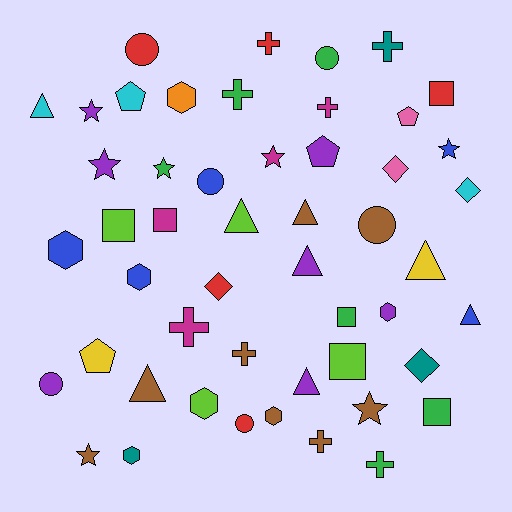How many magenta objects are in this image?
There are 4 magenta objects.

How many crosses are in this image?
There are 8 crosses.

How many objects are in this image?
There are 50 objects.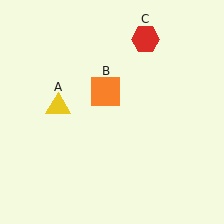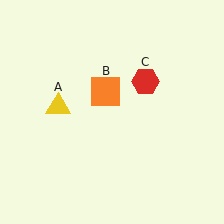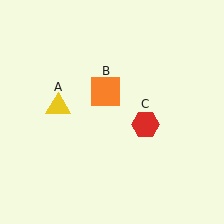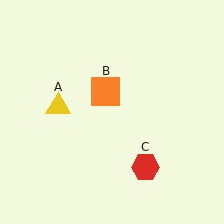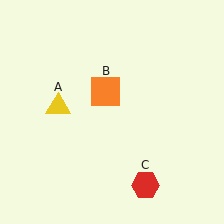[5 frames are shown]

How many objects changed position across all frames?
1 object changed position: red hexagon (object C).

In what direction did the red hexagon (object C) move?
The red hexagon (object C) moved down.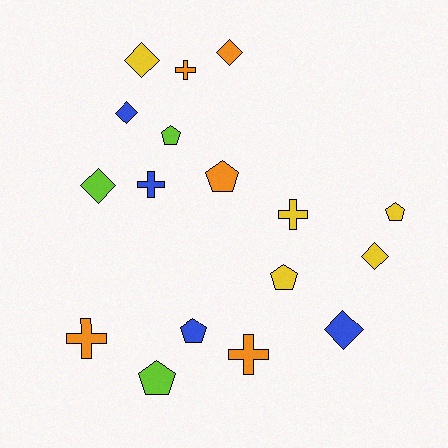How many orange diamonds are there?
There is 1 orange diamond.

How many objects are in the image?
There are 17 objects.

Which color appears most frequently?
Orange, with 5 objects.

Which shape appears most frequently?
Pentagon, with 6 objects.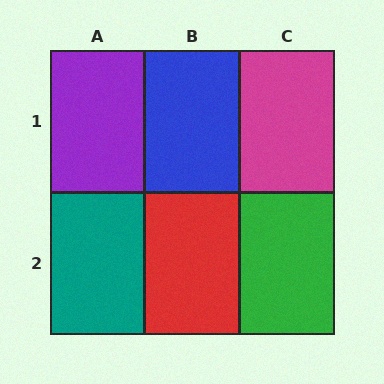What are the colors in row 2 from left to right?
Teal, red, green.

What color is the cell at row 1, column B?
Blue.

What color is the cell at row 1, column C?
Magenta.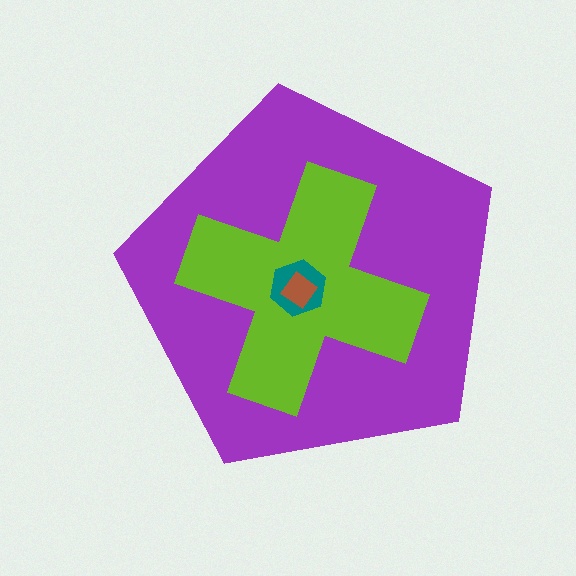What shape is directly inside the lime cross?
The teal hexagon.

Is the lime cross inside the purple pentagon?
Yes.